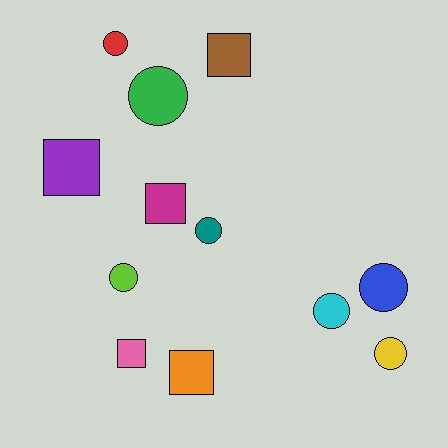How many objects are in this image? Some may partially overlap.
There are 12 objects.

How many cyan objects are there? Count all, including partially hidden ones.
There is 1 cyan object.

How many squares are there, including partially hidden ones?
There are 5 squares.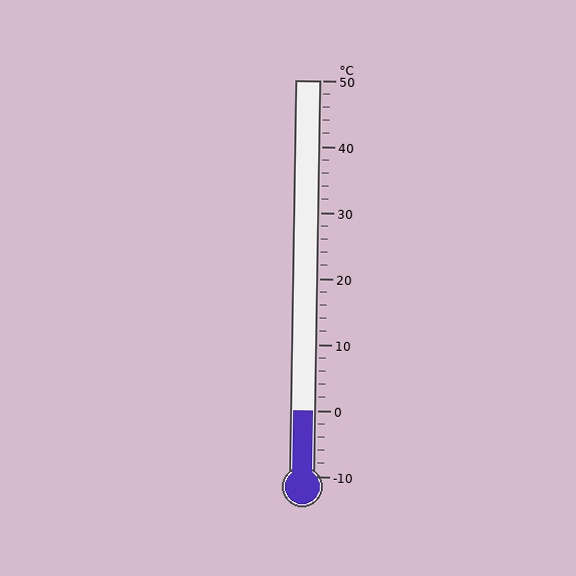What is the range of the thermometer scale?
The thermometer scale ranges from -10°C to 50°C.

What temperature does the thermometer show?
The thermometer shows approximately 0°C.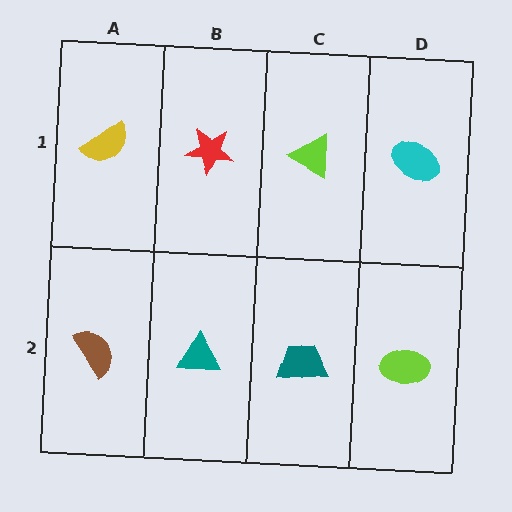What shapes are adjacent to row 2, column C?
A lime triangle (row 1, column C), a teal triangle (row 2, column B), a lime ellipse (row 2, column D).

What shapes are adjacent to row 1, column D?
A lime ellipse (row 2, column D), a lime triangle (row 1, column C).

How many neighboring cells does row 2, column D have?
2.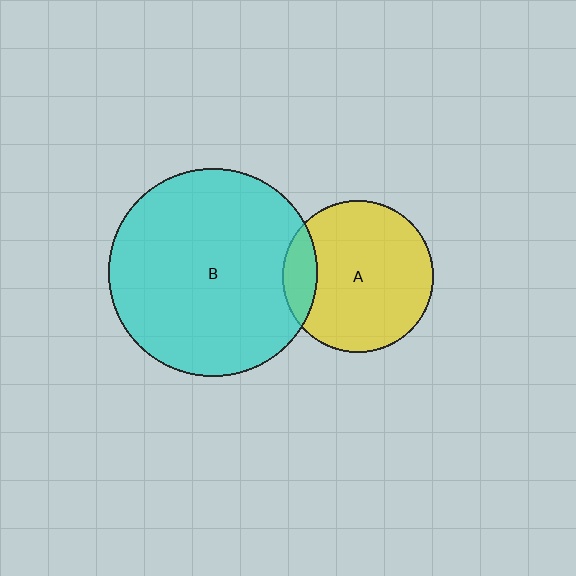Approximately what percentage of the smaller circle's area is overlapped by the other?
Approximately 15%.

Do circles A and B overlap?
Yes.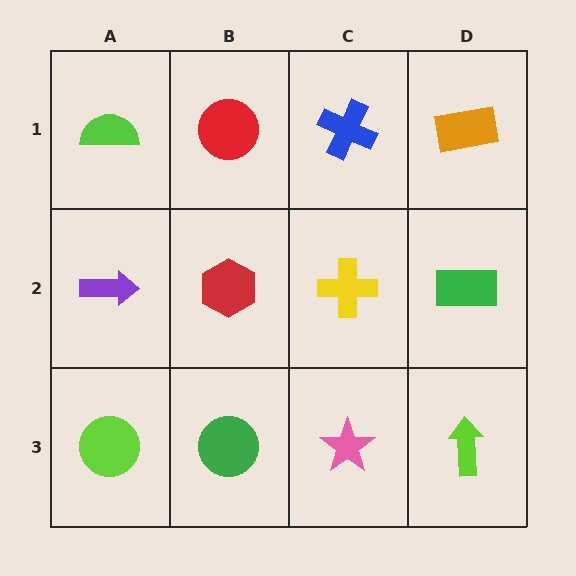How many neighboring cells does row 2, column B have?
4.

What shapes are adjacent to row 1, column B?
A red hexagon (row 2, column B), a lime semicircle (row 1, column A), a blue cross (row 1, column C).